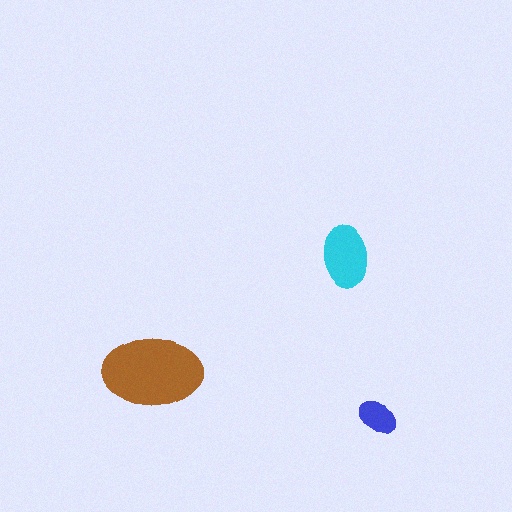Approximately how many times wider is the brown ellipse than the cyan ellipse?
About 1.5 times wider.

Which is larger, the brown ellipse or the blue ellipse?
The brown one.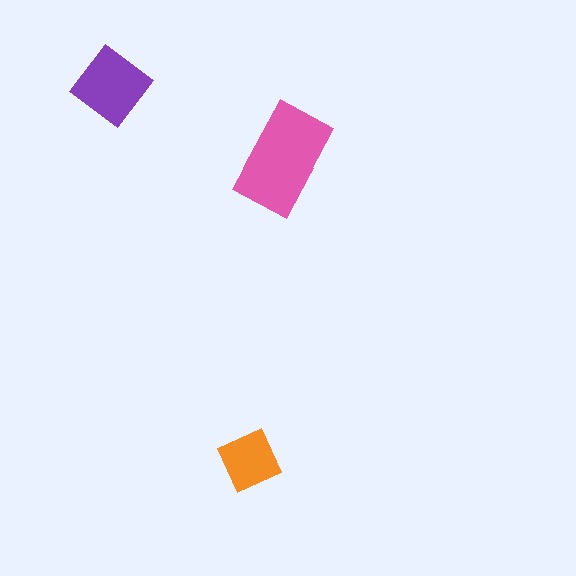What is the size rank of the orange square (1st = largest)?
3rd.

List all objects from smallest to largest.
The orange square, the purple diamond, the pink rectangle.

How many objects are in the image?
There are 3 objects in the image.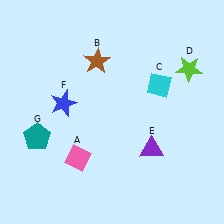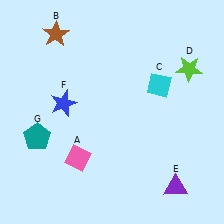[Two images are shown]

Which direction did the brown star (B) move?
The brown star (B) moved left.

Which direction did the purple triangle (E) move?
The purple triangle (E) moved down.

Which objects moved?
The objects that moved are: the brown star (B), the purple triangle (E).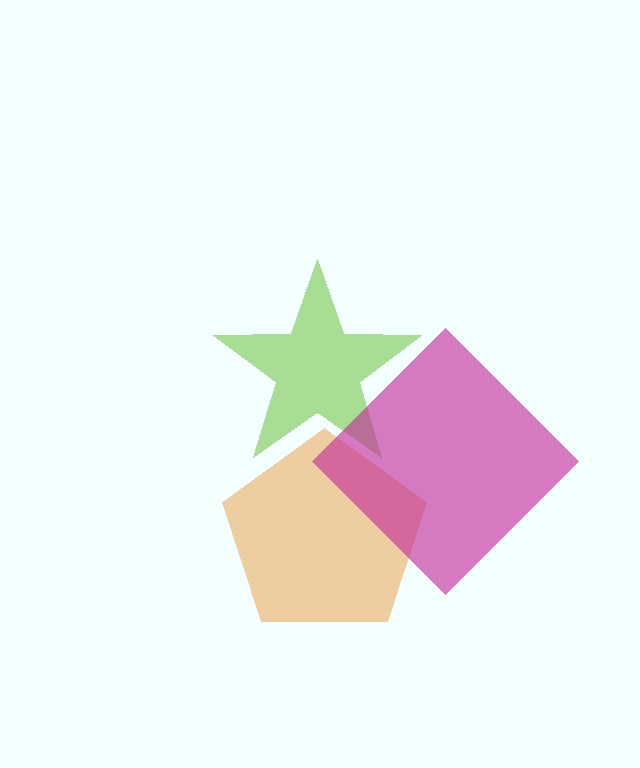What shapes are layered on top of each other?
The layered shapes are: an orange pentagon, a lime star, a magenta diamond.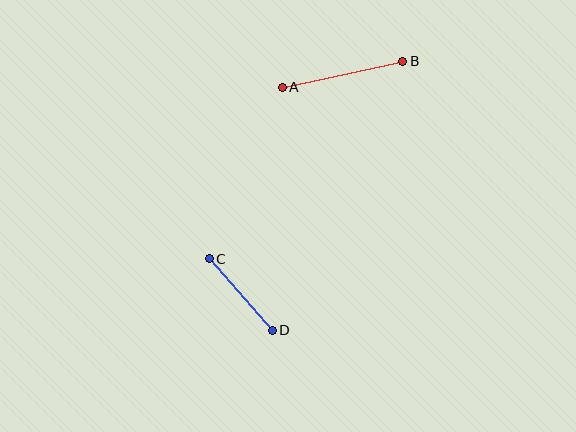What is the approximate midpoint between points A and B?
The midpoint is at approximately (342, 74) pixels.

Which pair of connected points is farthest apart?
Points A and B are farthest apart.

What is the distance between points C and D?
The distance is approximately 96 pixels.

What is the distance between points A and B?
The distance is approximately 123 pixels.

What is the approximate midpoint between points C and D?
The midpoint is at approximately (241, 294) pixels.